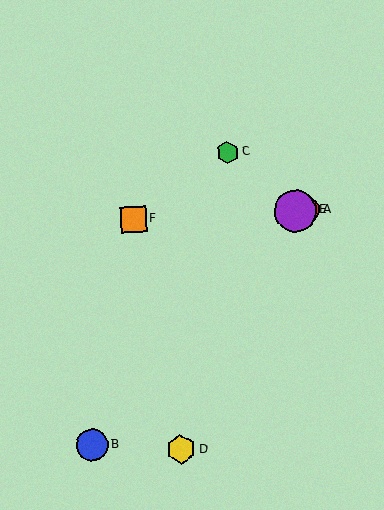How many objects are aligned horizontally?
3 objects (A, E, F) are aligned horizontally.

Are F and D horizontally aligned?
No, F is at y≈219 and D is at y≈449.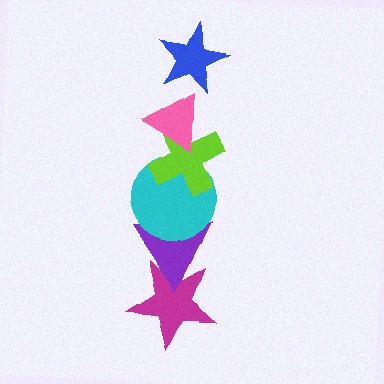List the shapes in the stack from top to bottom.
From top to bottom: the blue star, the pink triangle, the lime cross, the cyan circle, the purple triangle, the magenta star.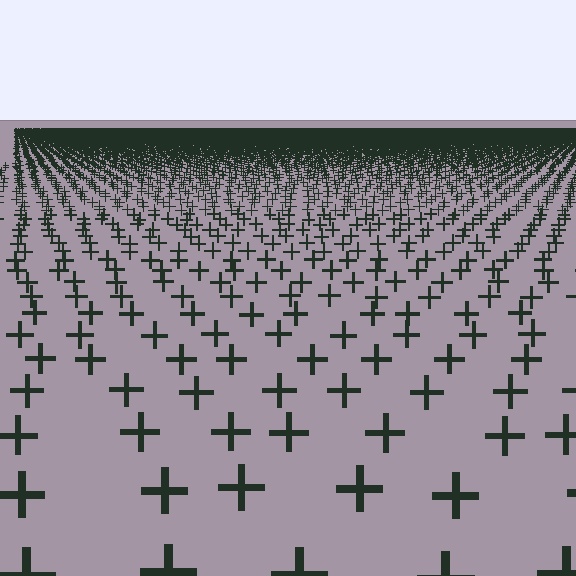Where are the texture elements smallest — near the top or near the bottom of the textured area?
Near the top.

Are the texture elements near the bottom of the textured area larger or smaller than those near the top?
Larger. Near the bottom, elements are closer to the viewer and appear at a bigger on-screen size.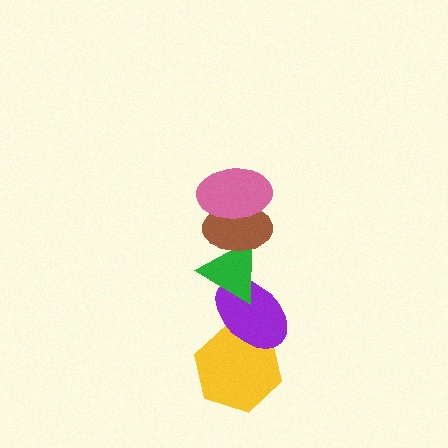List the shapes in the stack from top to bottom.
From top to bottom: the pink ellipse, the brown ellipse, the green triangle, the purple ellipse, the yellow hexagon.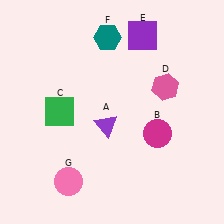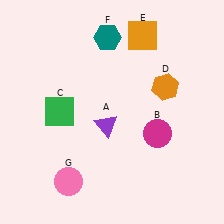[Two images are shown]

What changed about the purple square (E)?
In Image 1, E is purple. In Image 2, it changed to orange.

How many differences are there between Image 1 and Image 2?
There are 2 differences between the two images.